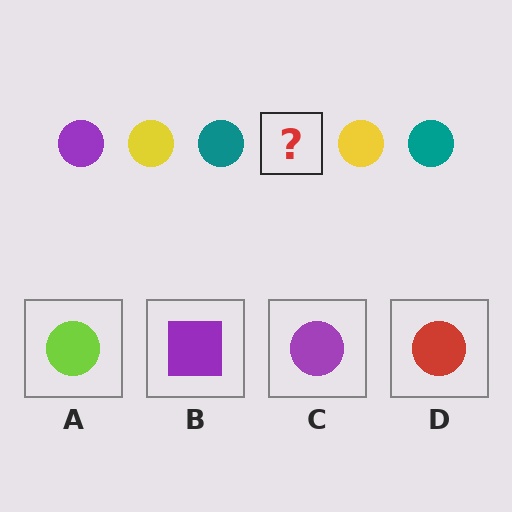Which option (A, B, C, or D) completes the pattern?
C.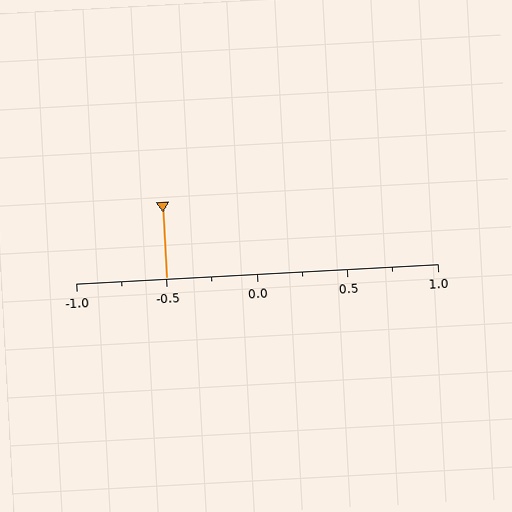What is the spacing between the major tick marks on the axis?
The major ticks are spaced 0.5 apart.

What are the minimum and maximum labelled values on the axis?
The axis runs from -1.0 to 1.0.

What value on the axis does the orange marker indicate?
The marker indicates approximately -0.5.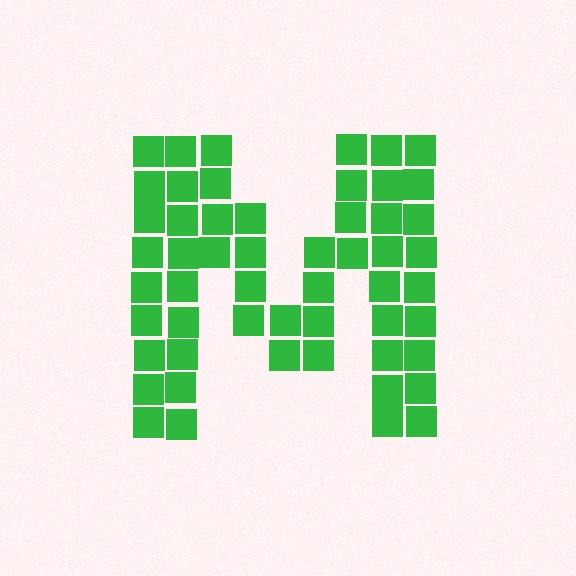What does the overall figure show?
The overall figure shows the letter M.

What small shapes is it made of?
It is made of small squares.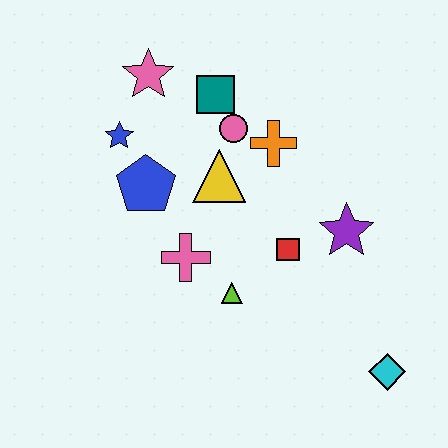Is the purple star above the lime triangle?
Yes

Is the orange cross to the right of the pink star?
Yes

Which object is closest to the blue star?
The blue pentagon is closest to the blue star.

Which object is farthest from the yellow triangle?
The cyan diamond is farthest from the yellow triangle.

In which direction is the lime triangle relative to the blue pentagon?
The lime triangle is below the blue pentagon.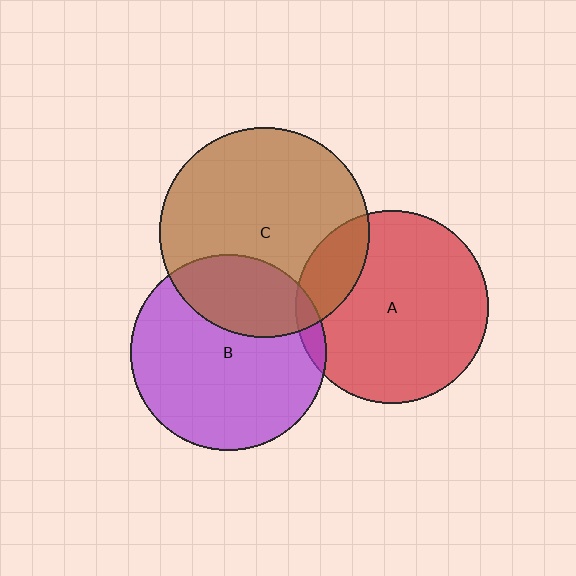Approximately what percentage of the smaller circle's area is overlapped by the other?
Approximately 15%.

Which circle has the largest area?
Circle C (brown).